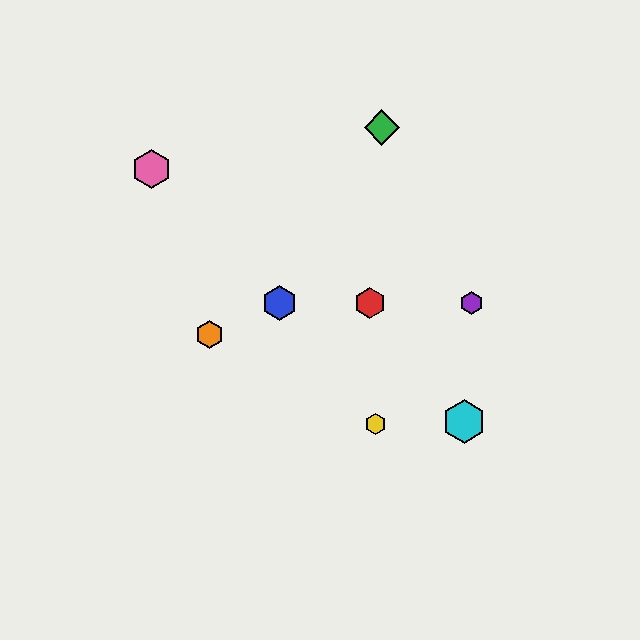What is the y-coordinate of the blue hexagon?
The blue hexagon is at y≈303.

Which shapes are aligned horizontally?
The red hexagon, the blue hexagon, the purple hexagon are aligned horizontally.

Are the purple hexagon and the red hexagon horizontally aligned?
Yes, both are at y≈303.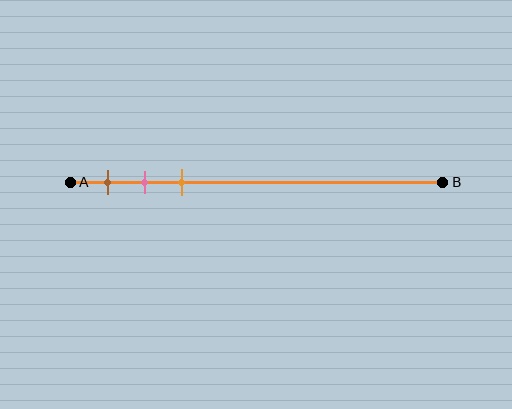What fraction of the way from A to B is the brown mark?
The brown mark is approximately 10% (0.1) of the way from A to B.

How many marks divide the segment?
There are 3 marks dividing the segment.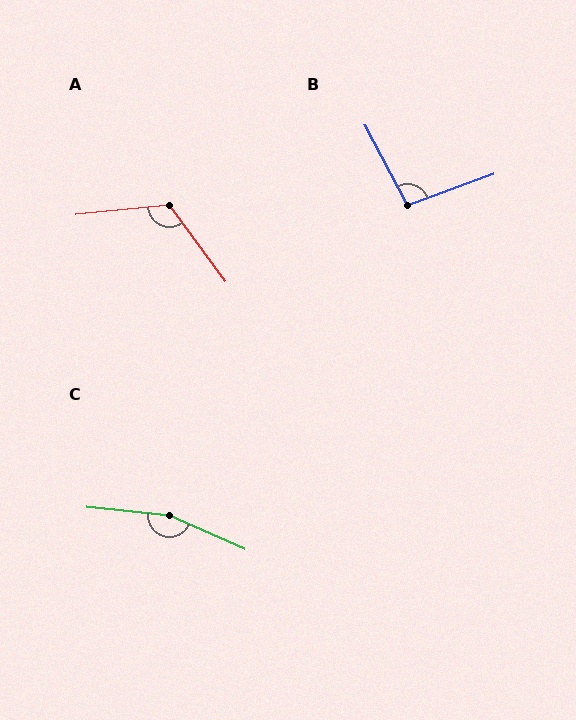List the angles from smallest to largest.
B (98°), A (121°), C (163°).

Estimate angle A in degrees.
Approximately 121 degrees.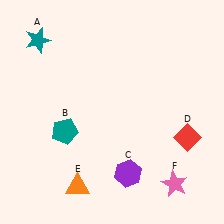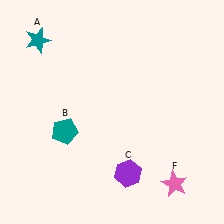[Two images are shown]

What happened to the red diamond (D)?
The red diamond (D) was removed in Image 2. It was in the bottom-right area of Image 1.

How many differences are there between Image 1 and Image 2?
There are 2 differences between the two images.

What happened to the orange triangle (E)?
The orange triangle (E) was removed in Image 2. It was in the bottom-left area of Image 1.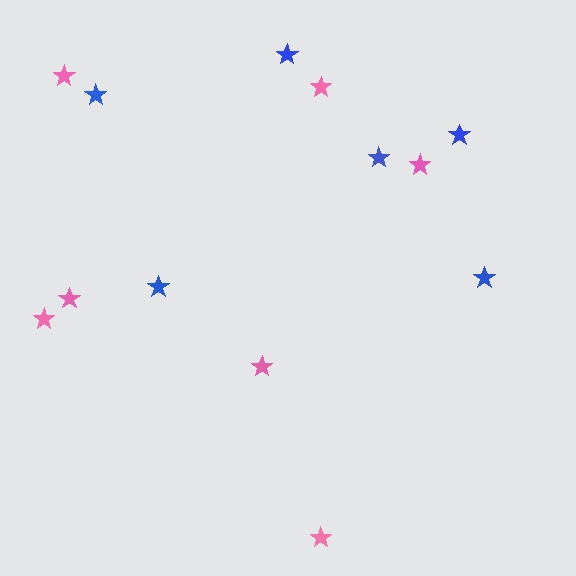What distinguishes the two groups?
There are 2 groups: one group of blue stars (6) and one group of pink stars (7).